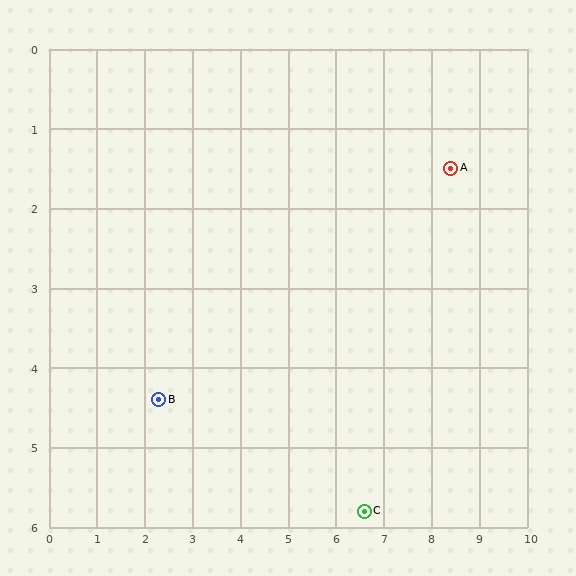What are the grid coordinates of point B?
Point B is at approximately (2.3, 4.4).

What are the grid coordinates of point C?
Point C is at approximately (6.6, 5.8).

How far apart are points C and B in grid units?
Points C and B are about 4.5 grid units apart.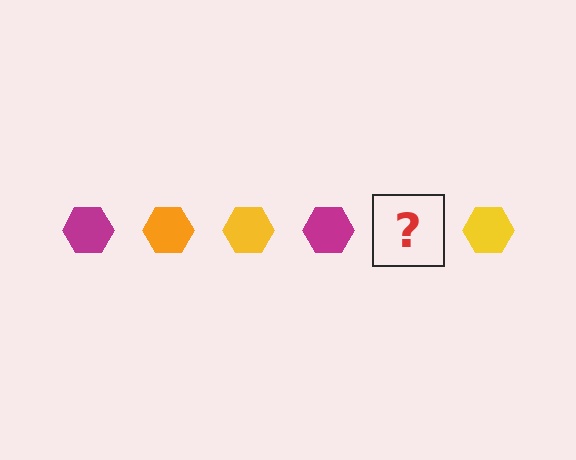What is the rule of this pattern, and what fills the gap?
The rule is that the pattern cycles through magenta, orange, yellow hexagons. The gap should be filled with an orange hexagon.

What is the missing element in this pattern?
The missing element is an orange hexagon.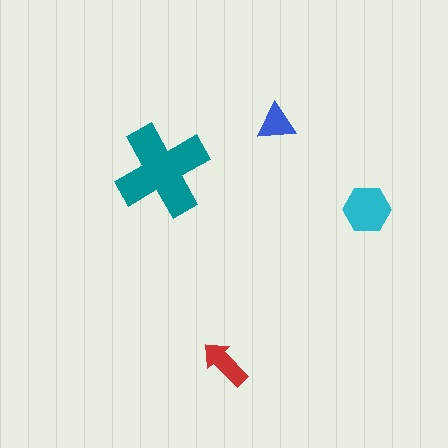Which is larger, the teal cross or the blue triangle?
The teal cross.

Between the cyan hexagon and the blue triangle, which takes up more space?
The cyan hexagon.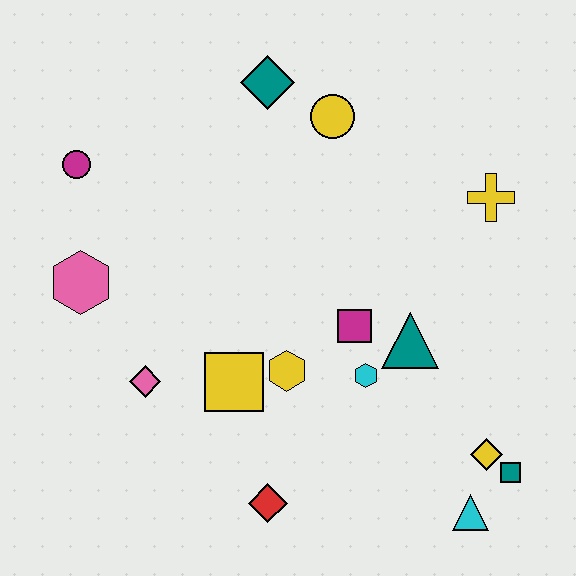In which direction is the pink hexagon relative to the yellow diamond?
The pink hexagon is to the left of the yellow diamond.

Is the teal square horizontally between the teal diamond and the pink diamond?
No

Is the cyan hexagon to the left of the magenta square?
No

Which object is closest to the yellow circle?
The teal diamond is closest to the yellow circle.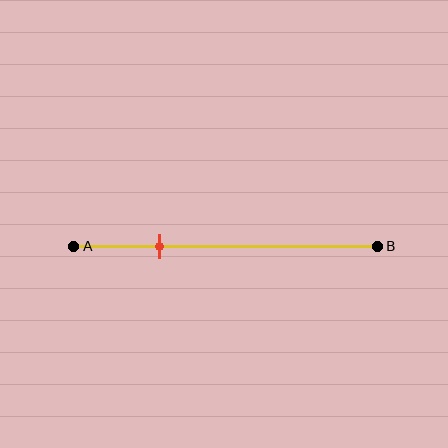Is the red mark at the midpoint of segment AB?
No, the mark is at about 30% from A, not at the 50% midpoint.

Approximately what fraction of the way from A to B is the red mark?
The red mark is approximately 30% of the way from A to B.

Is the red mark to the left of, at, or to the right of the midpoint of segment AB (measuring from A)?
The red mark is to the left of the midpoint of segment AB.